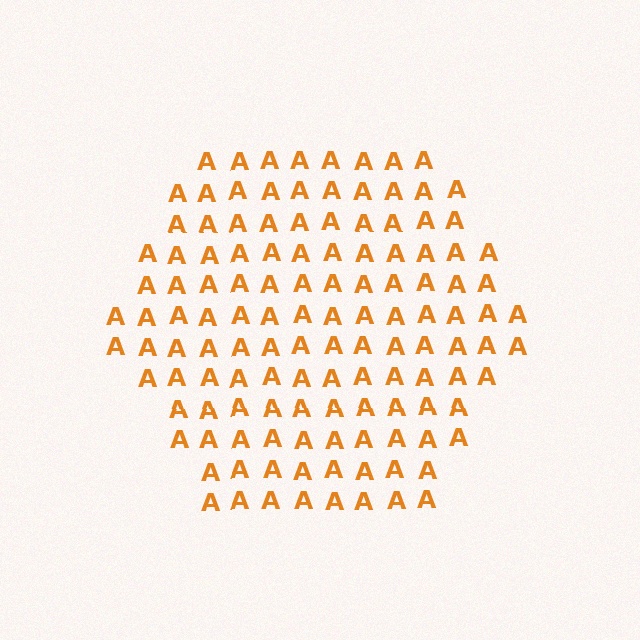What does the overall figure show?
The overall figure shows a hexagon.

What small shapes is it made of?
It is made of small letter A's.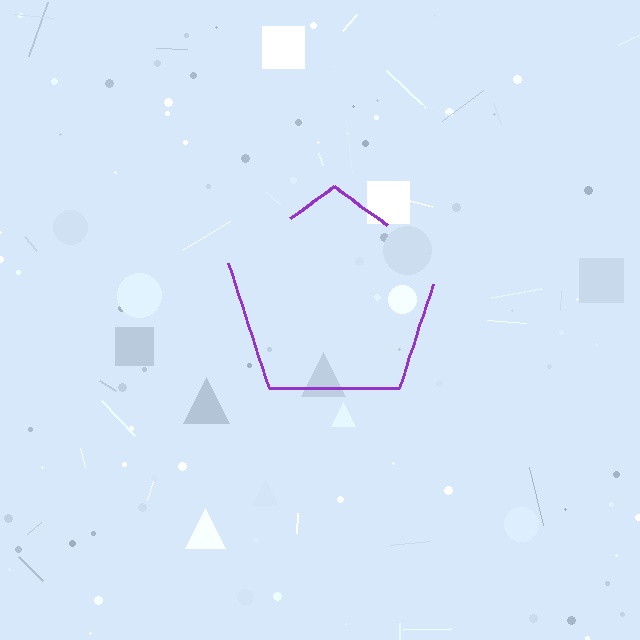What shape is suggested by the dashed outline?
The dashed outline suggests a pentagon.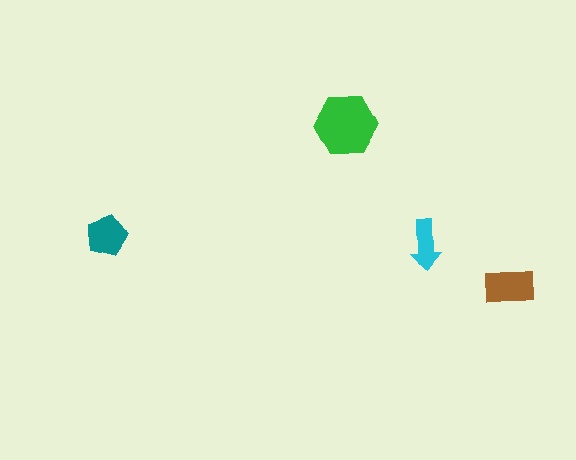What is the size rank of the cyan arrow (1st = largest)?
4th.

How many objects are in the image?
There are 4 objects in the image.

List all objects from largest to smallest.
The green hexagon, the brown rectangle, the teal pentagon, the cyan arrow.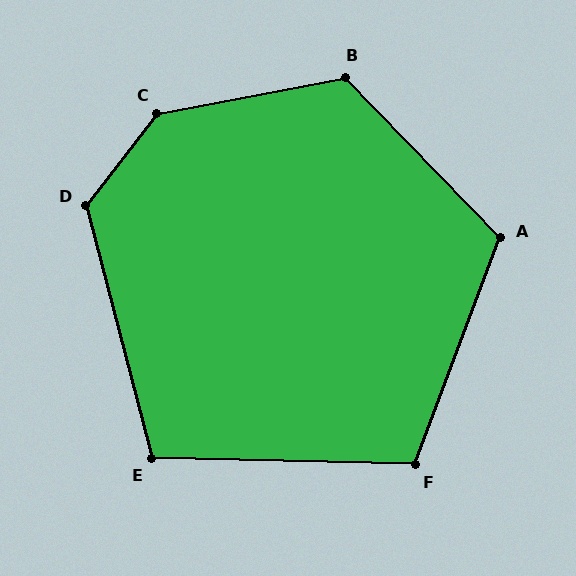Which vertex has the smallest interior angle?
E, at approximately 106 degrees.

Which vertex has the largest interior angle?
C, at approximately 138 degrees.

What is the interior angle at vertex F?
Approximately 109 degrees (obtuse).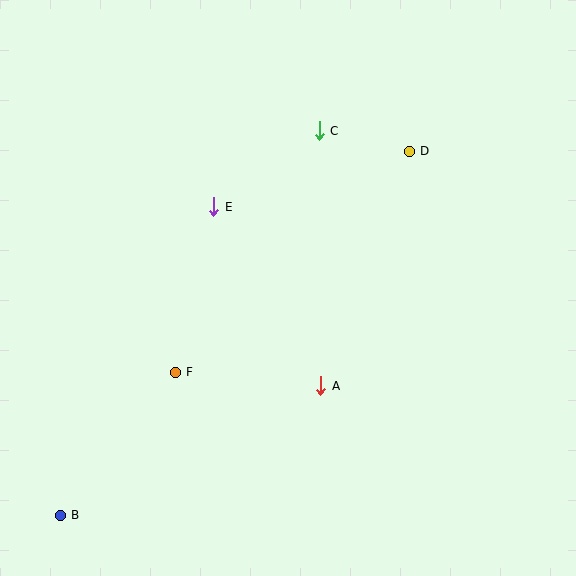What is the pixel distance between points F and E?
The distance between F and E is 170 pixels.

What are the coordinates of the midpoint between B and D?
The midpoint between B and D is at (235, 333).